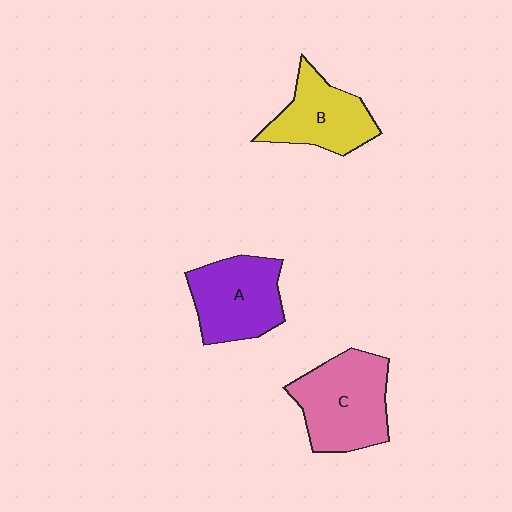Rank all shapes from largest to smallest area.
From largest to smallest: C (pink), A (purple), B (yellow).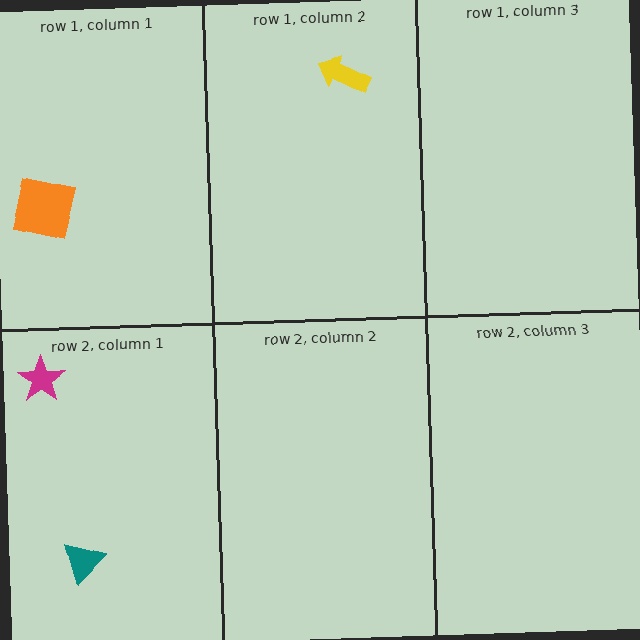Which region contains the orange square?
The row 1, column 1 region.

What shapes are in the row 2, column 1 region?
The magenta star, the teal triangle.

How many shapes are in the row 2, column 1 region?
2.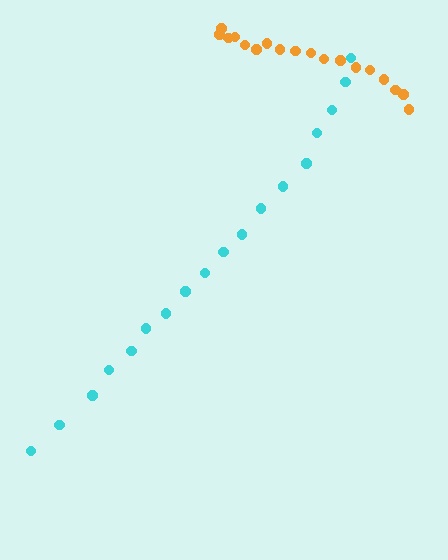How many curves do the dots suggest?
There are 2 distinct paths.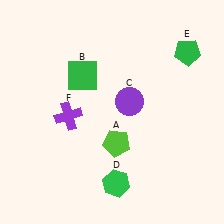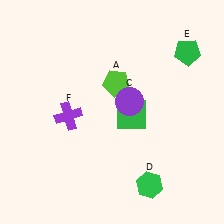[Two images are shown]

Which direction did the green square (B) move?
The green square (B) moved right.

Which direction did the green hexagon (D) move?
The green hexagon (D) moved right.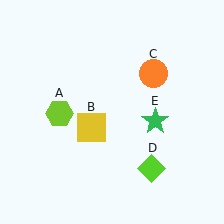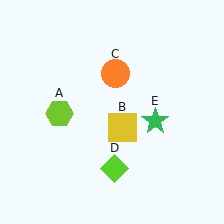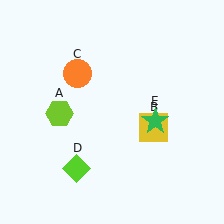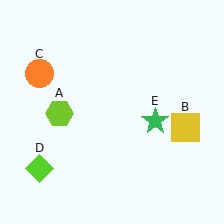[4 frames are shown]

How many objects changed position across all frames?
3 objects changed position: yellow square (object B), orange circle (object C), lime diamond (object D).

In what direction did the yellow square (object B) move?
The yellow square (object B) moved right.